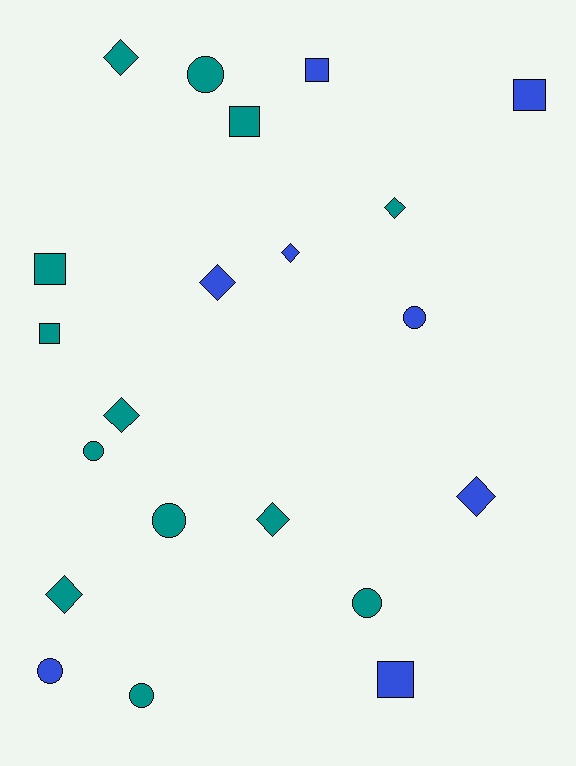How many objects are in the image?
There are 21 objects.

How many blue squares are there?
There are 3 blue squares.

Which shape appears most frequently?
Diamond, with 8 objects.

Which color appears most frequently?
Teal, with 13 objects.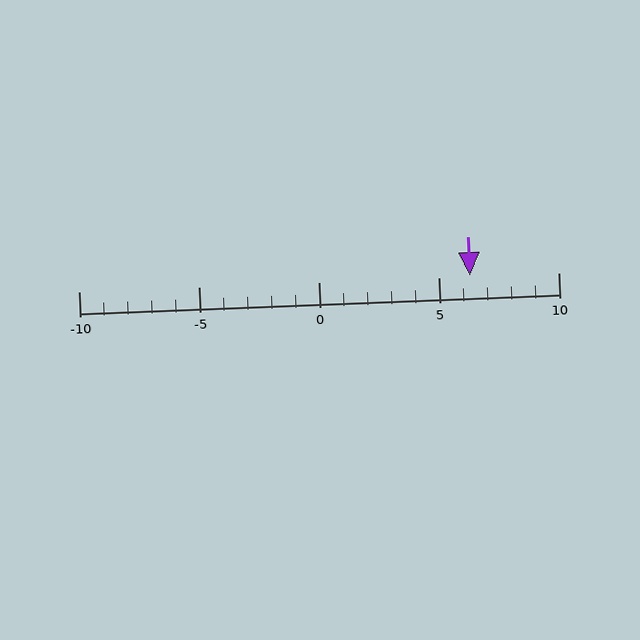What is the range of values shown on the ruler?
The ruler shows values from -10 to 10.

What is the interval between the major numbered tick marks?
The major tick marks are spaced 5 units apart.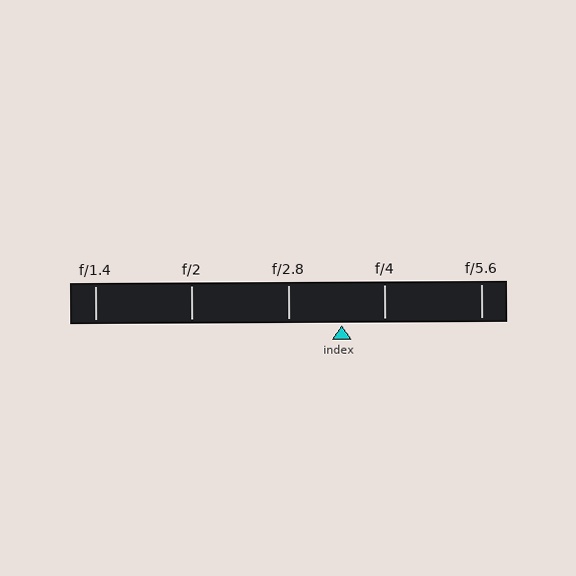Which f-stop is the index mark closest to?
The index mark is closest to f/4.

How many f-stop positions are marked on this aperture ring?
There are 5 f-stop positions marked.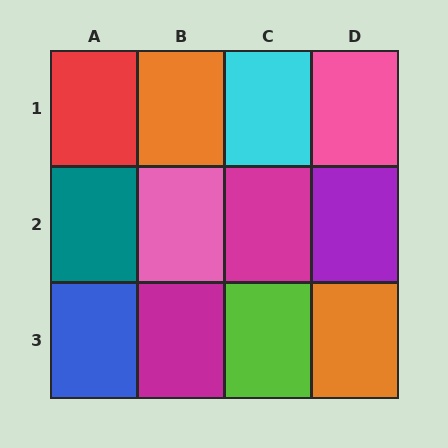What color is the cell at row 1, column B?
Orange.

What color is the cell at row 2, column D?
Purple.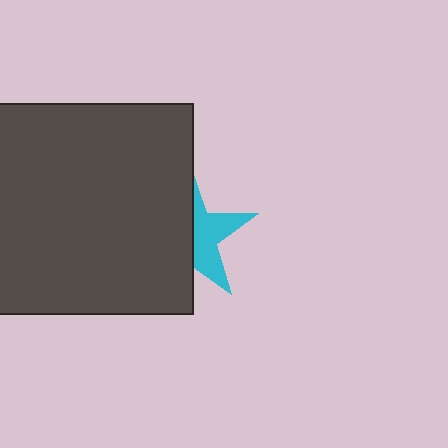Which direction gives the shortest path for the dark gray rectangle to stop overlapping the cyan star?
Moving left gives the shortest separation.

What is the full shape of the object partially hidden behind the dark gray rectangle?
The partially hidden object is a cyan star.